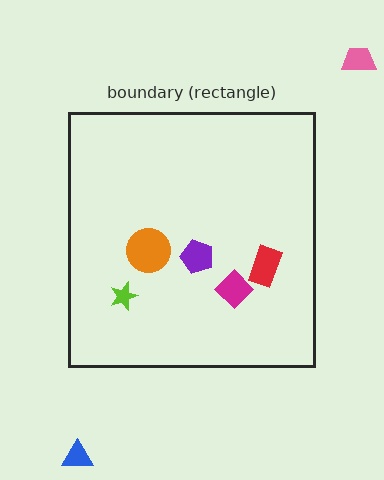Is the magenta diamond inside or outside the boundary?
Inside.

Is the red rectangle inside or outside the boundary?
Inside.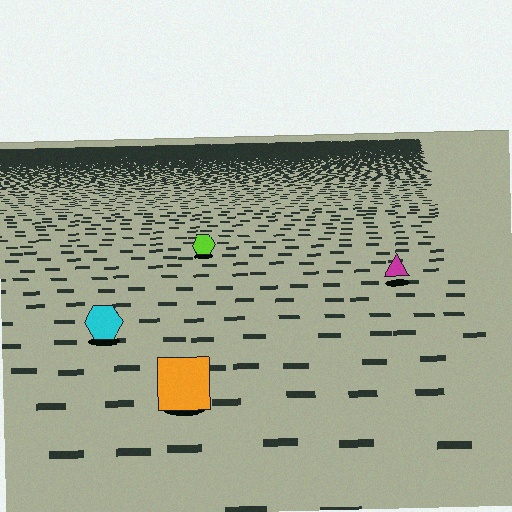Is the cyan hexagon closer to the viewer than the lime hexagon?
Yes. The cyan hexagon is closer — you can tell from the texture gradient: the ground texture is coarser near it.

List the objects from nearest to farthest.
From nearest to farthest: the orange square, the cyan hexagon, the magenta triangle, the lime hexagon.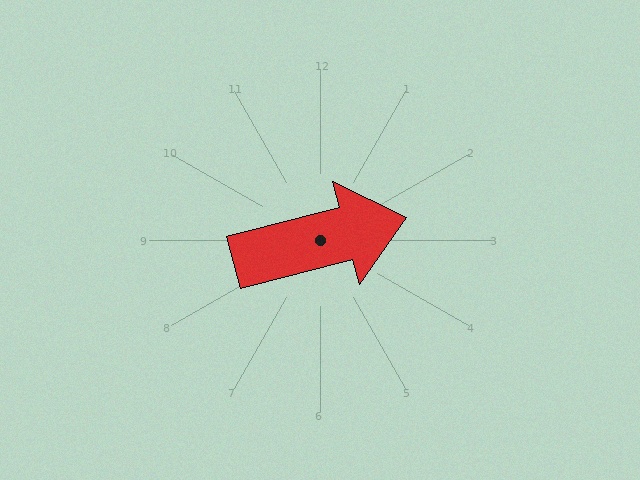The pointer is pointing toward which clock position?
Roughly 3 o'clock.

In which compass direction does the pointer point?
East.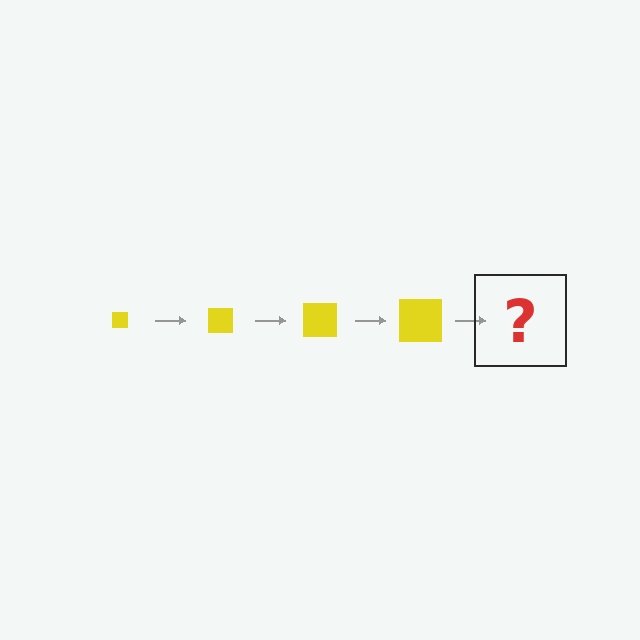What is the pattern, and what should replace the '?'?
The pattern is that the square gets progressively larger each step. The '?' should be a yellow square, larger than the previous one.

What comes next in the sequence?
The next element should be a yellow square, larger than the previous one.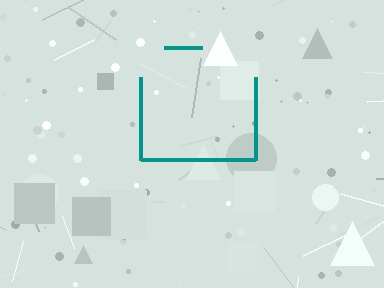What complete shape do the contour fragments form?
The contour fragments form a square.